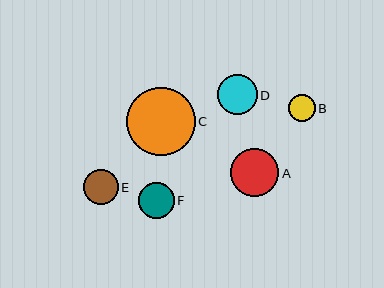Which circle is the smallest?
Circle B is the smallest with a size of approximately 27 pixels.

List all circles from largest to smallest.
From largest to smallest: C, A, D, F, E, B.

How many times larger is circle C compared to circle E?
Circle C is approximately 2.0 times the size of circle E.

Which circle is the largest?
Circle C is the largest with a size of approximately 69 pixels.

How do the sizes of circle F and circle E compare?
Circle F and circle E are approximately the same size.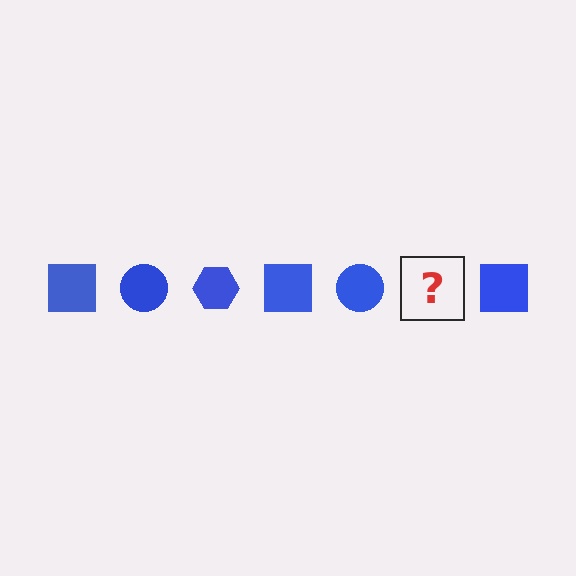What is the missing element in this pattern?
The missing element is a blue hexagon.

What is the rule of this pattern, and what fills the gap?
The rule is that the pattern cycles through square, circle, hexagon shapes in blue. The gap should be filled with a blue hexagon.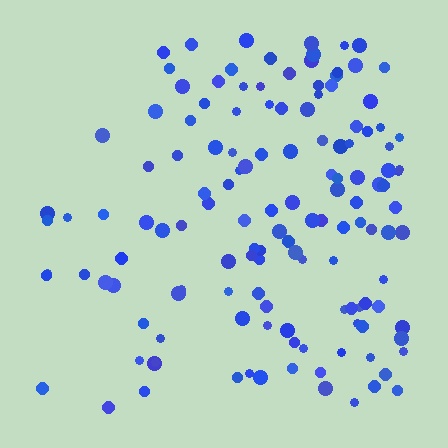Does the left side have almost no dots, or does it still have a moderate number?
Still a moderate number, just noticeably fewer than the right.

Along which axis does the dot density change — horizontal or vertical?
Horizontal.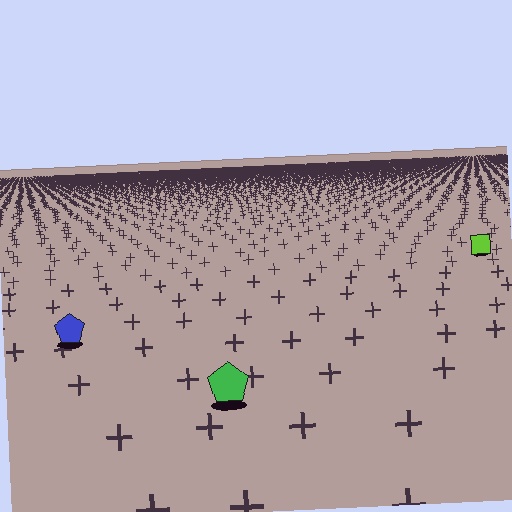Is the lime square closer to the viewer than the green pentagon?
No. The green pentagon is closer — you can tell from the texture gradient: the ground texture is coarser near it.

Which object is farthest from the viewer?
The lime square is farthest from the viewer. It appears smaller and the ground texture around it is denser.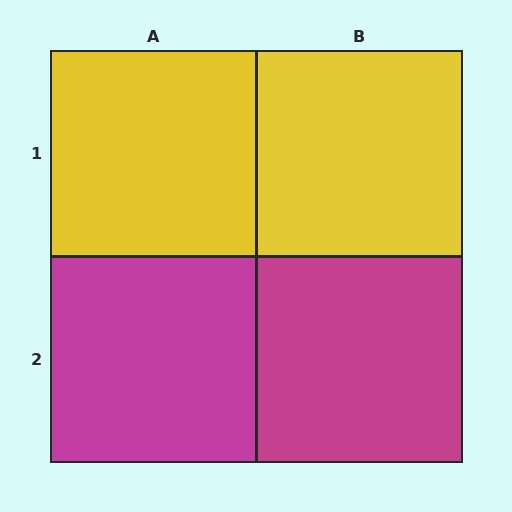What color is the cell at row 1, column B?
Yellow.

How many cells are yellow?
2 cells are yellow.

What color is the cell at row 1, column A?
Yellow.